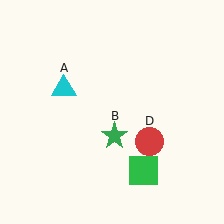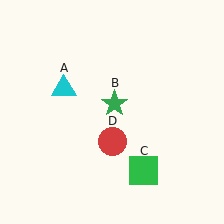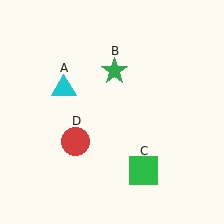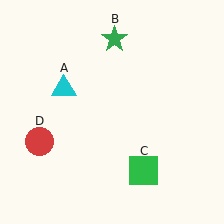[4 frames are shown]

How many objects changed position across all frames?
2 objects changed position: green star (object B), red circle (object D).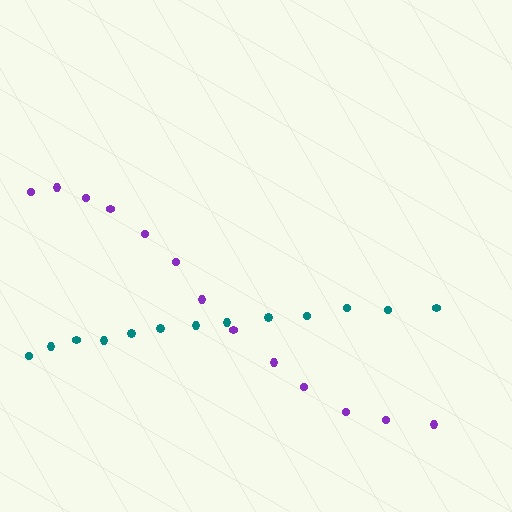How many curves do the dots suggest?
There are 2 distinct paths.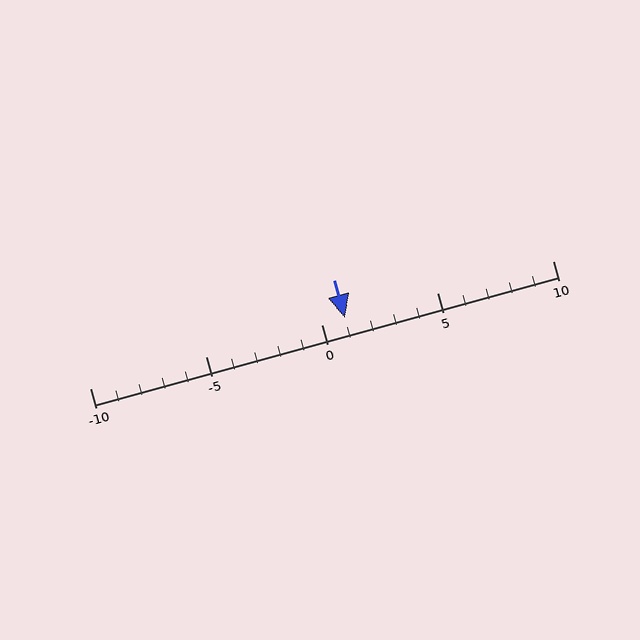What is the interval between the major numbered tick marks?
The major tick marks are spaced 5 units apart.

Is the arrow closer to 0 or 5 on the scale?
The arrow is closer to 0.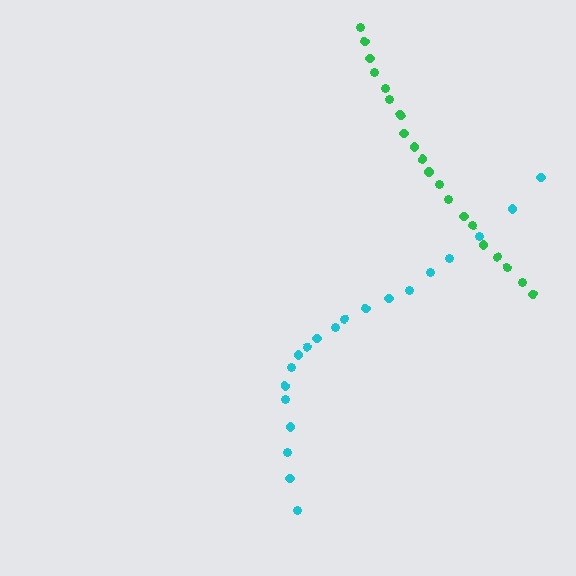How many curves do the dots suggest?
There are 2 distinct paths.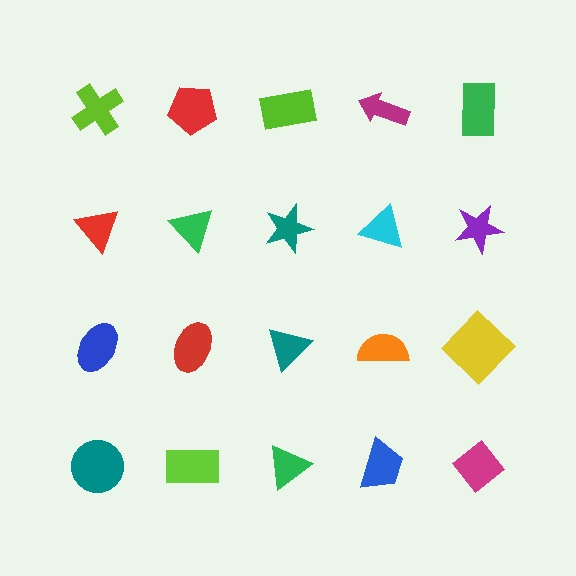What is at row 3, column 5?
A yellow diamond.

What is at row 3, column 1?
A blue ellipse.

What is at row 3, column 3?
A teal triangle.